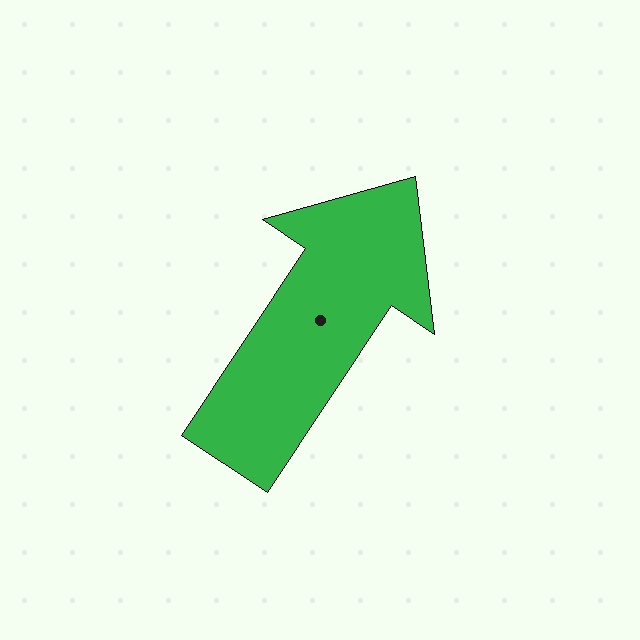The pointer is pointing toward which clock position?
Roughly 1 o'clock.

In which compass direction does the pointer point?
Northeast.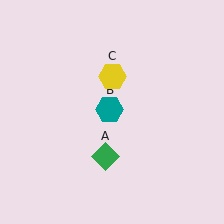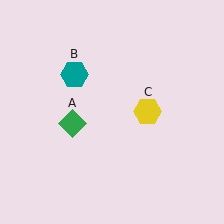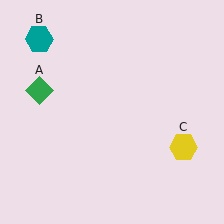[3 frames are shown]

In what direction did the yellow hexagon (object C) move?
The yellow hexagon (object C) moved down and to the right.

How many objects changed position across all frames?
3 objects changed position: green diamond (object A), teal hexagon (object B), yellow hexagon (object C).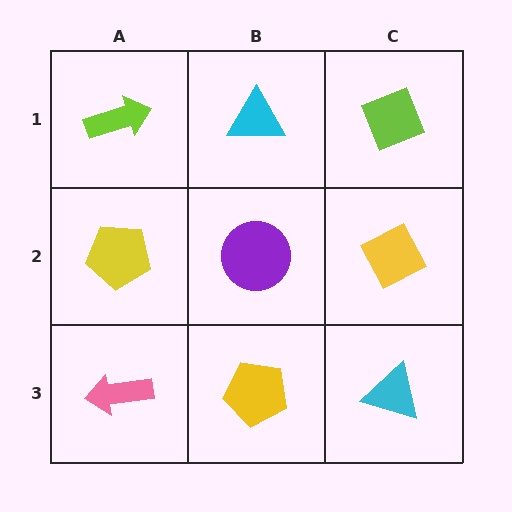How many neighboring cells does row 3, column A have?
2.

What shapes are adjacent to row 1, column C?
A yellow diamond (row 2, column C), a cyan triangle (row 1, column B).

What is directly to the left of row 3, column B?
A pink arrow.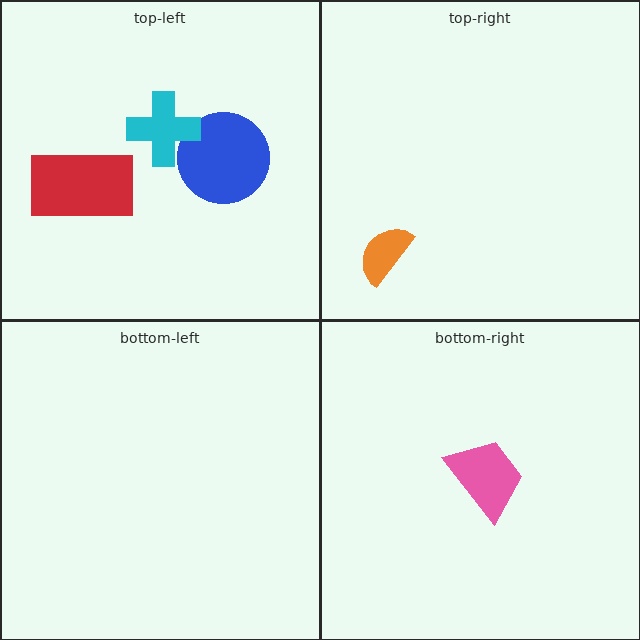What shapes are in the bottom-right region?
The pink trapezoid.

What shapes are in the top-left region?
The red rectangle, the blue circle, the cyan cross.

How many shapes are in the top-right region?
1.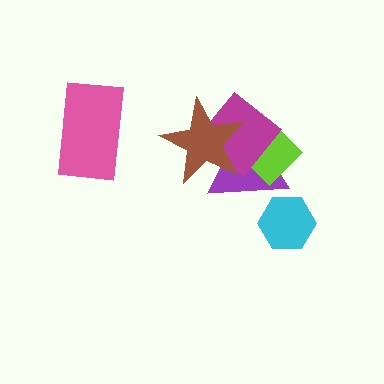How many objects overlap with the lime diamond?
3 objects overlap with the lime diamond.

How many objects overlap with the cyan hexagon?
1 object overlaps with the cyan hexagon.